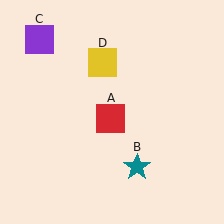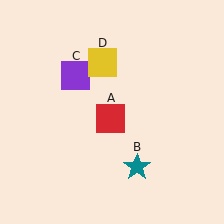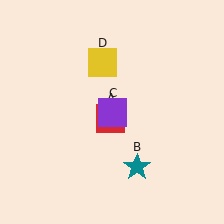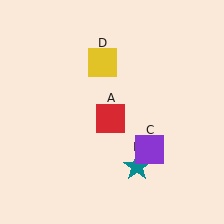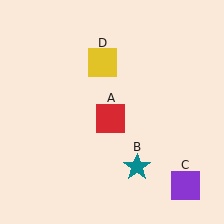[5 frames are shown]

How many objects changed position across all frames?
1 object changed position: purple square (object C).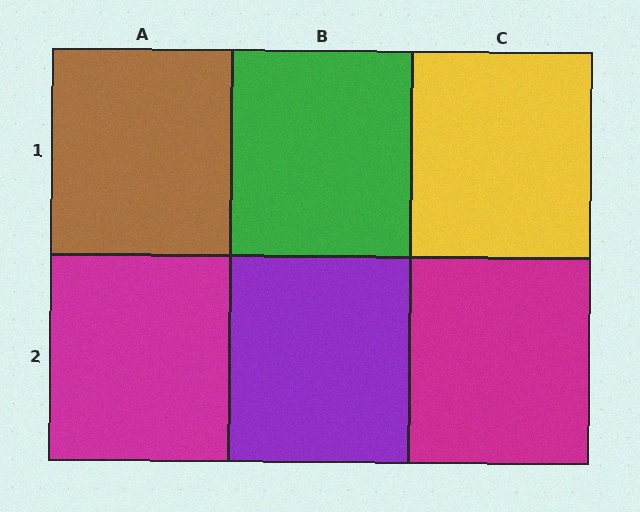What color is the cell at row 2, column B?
Purple.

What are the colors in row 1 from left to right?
Brown, green, yellow.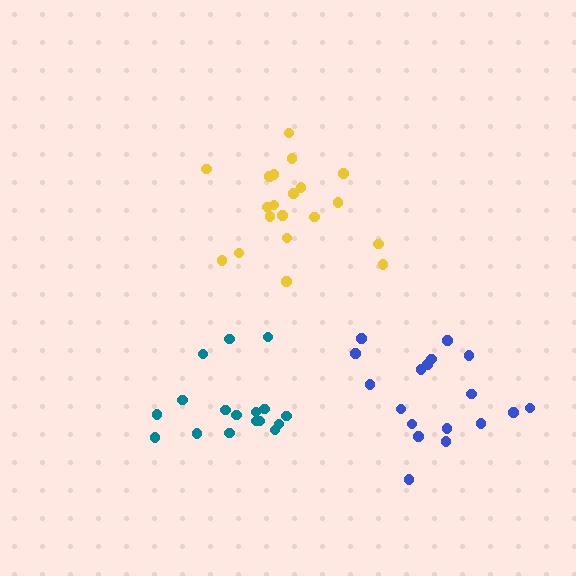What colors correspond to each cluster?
The clusters are colored: yellow, teal, blue.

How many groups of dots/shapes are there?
There are 3 groups.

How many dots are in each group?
Group 1: 20 dots, Group 2: 18 dots, Group 3: 18 dots (56 total).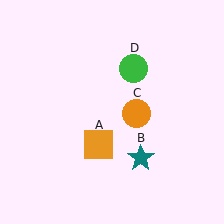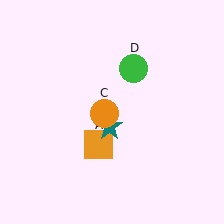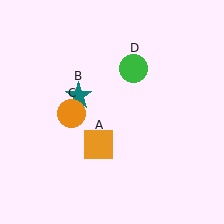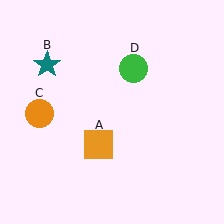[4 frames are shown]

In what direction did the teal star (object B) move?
The teal star (object B) moved up and to the left.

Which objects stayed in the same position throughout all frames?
Orange square (object A) and green circle (object D) remained stationary.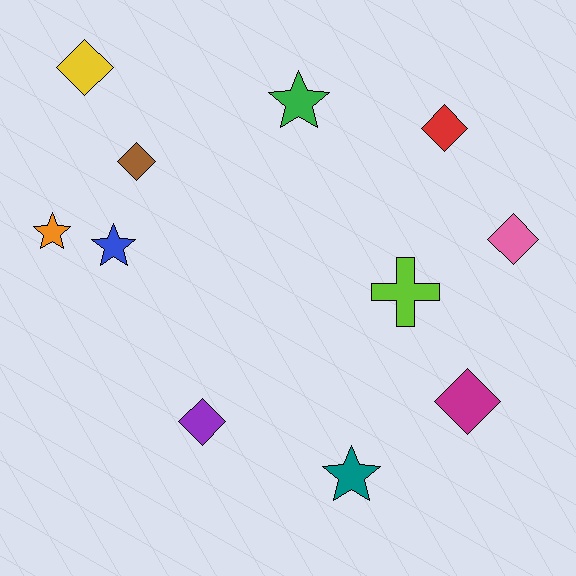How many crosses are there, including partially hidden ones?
There is 1 cross.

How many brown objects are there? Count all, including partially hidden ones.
There is 1 brown object.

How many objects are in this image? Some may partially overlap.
There are 11 objects.